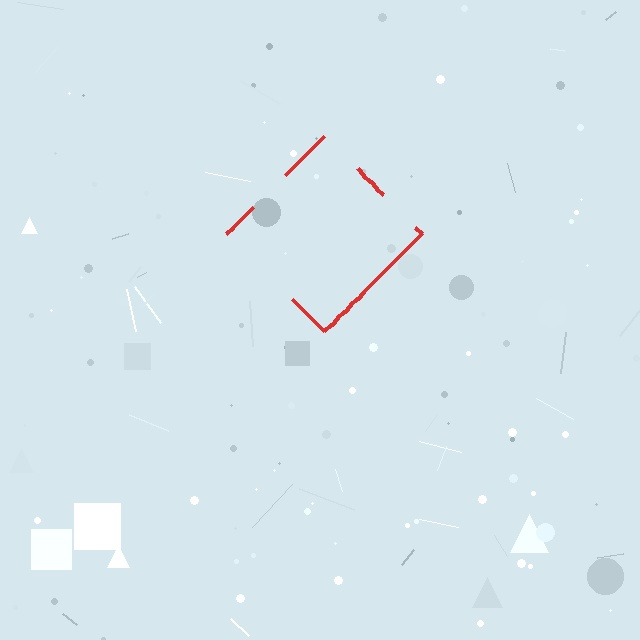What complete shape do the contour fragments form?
The contour fragments form a diamond.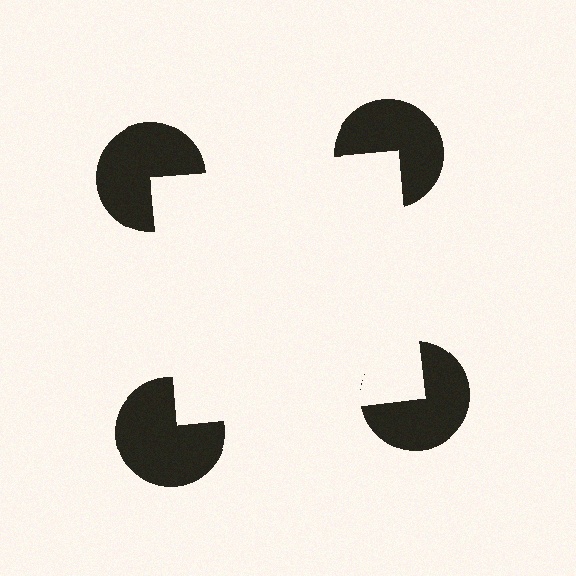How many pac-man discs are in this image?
There are 4 — one at each vertex of the illusory square.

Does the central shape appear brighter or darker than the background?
It typically appears slightly brighter than the background, even though no actual brightness change is drawn.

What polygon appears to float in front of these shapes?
An illusory square — its edges are inferred from the aligned wedge cuts in the pac-man discs, not physically drawn.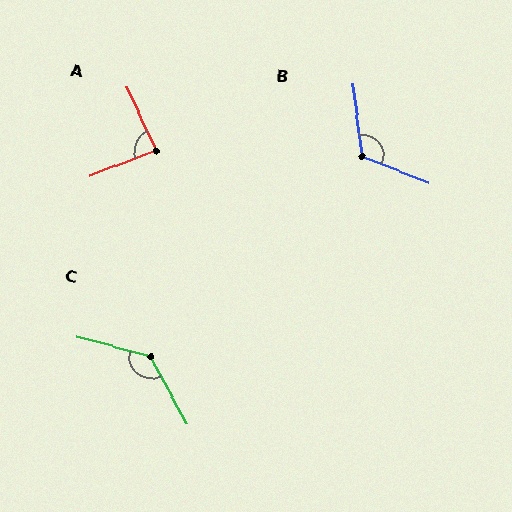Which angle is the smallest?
A, at approximately 87 degrees.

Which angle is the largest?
C, at approximately 133 degrees.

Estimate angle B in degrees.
Approximately 119 degrees.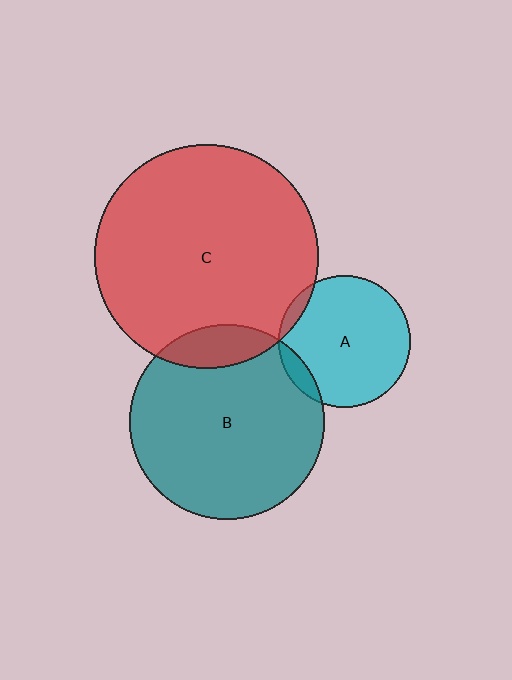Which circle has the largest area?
Circle C (red).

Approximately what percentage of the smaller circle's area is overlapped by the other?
Approximately 10%.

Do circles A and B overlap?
Yes.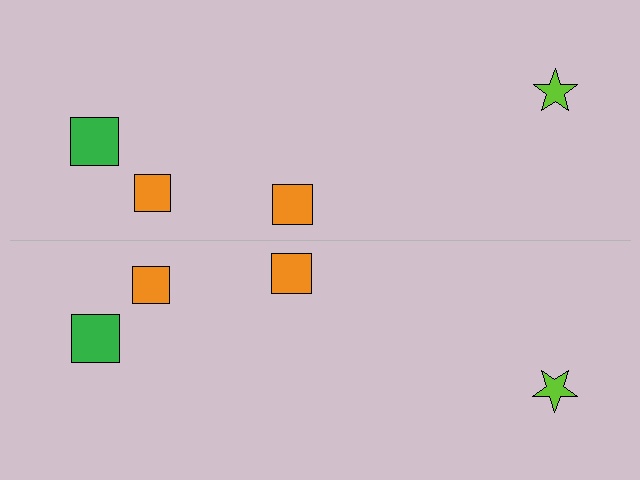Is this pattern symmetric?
Yes, this pattern has bilateral (reflection) symmetry.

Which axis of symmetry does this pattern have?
The pattern has a horizontal axis of symmetry running through the center of the image.